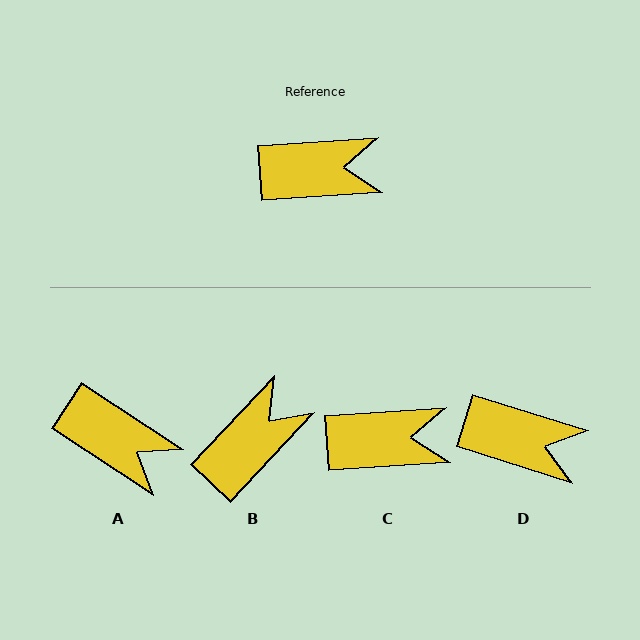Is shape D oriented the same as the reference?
No, it is off by about 21 degrees.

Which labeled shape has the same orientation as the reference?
C.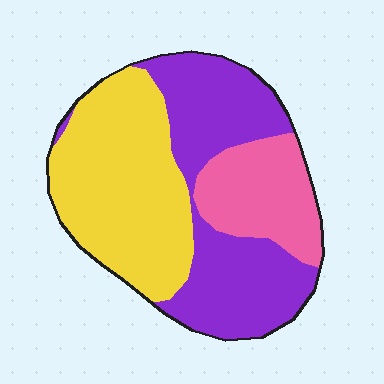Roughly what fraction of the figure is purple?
Purple covers 40% of the figure.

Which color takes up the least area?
Pink, at roughly 20%.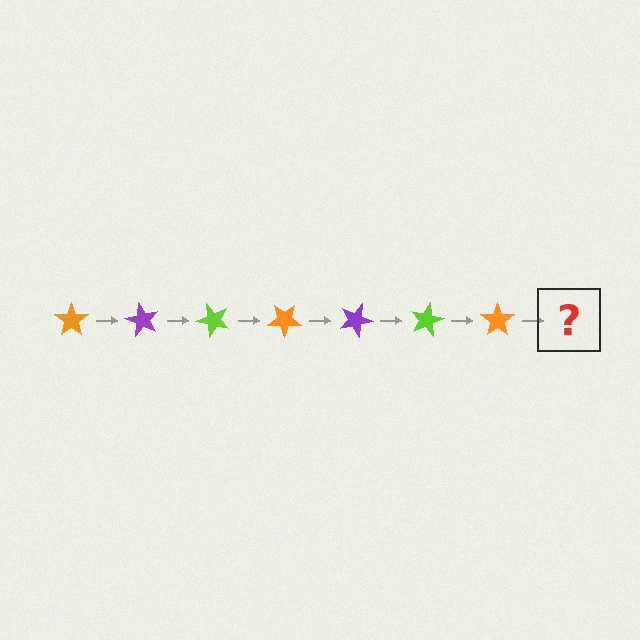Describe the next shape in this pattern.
It should be a purple star, rotated 420 degrees from the start.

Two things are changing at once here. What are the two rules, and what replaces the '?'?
The two rules are that it rotates 60 degrees each step and the color cycles through orange, purple, and lime. The '?' should be a purple star, rotated 420 degrees from the start.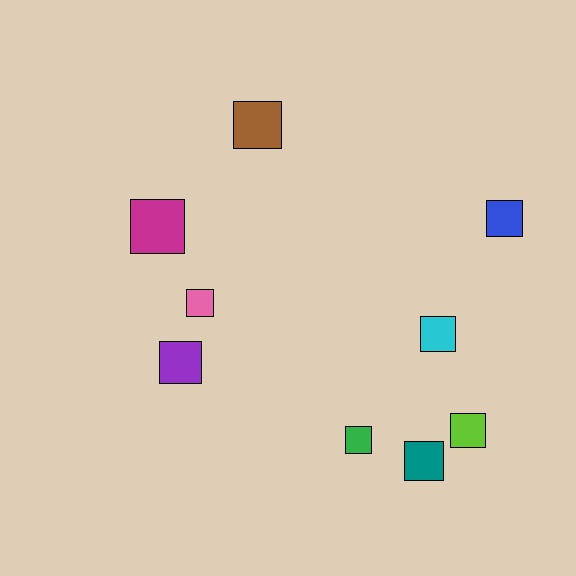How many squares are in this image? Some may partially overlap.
There are 9 squares.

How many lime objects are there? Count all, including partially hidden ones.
There is 1 lime object.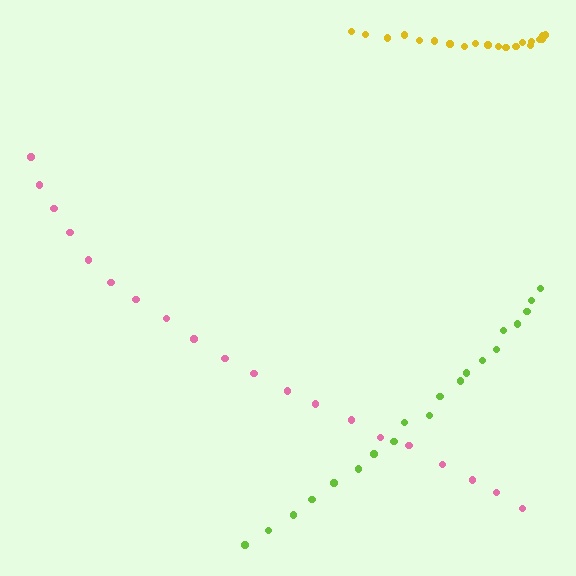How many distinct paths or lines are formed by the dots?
There are 3 distinct paths.